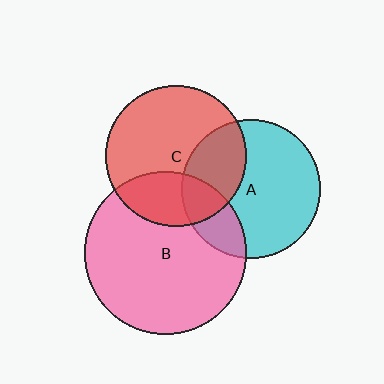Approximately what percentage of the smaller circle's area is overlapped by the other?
Approximately 30%.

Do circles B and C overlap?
Yes.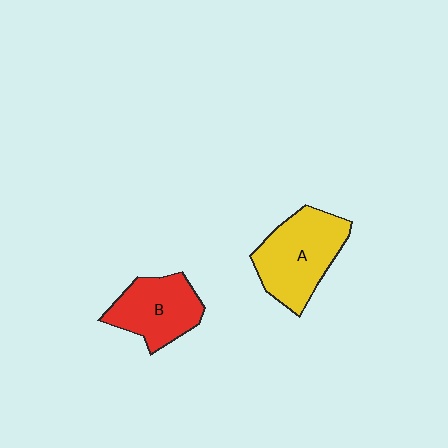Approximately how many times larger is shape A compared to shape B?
Approximately 1.3 times.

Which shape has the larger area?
Shape A (yellow).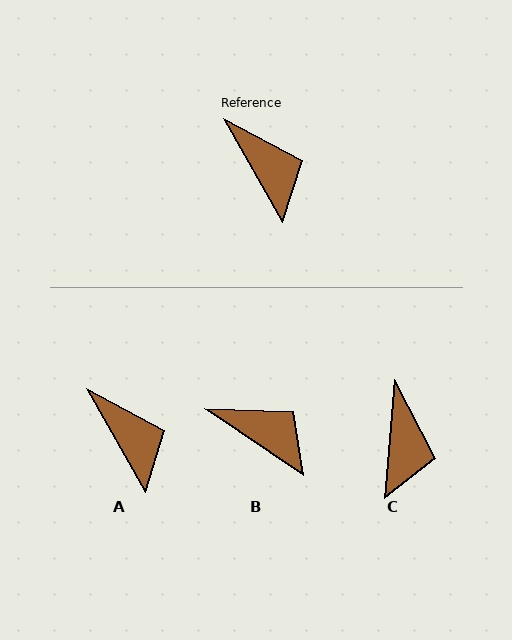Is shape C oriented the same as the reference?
No, it is off by about 34 degrees.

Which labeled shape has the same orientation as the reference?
A.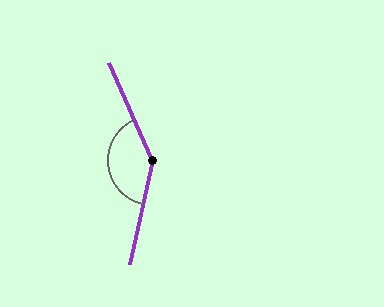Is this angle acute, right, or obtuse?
It is obtuse.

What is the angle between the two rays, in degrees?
Approximately 144 degrees.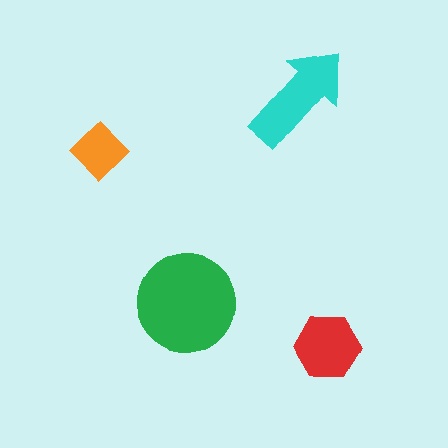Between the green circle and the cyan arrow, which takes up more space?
The green circle.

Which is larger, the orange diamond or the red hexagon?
The red hexagon.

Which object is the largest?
The green circle.